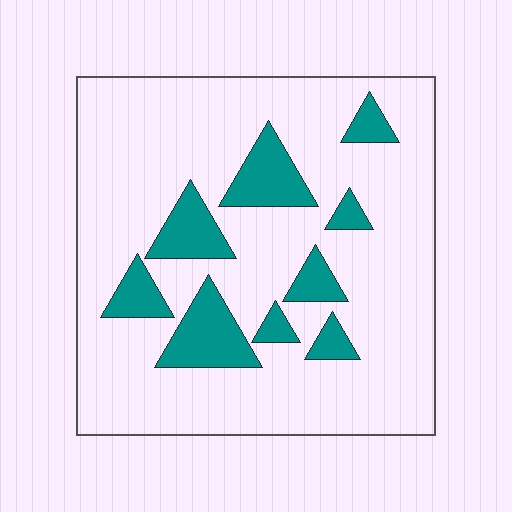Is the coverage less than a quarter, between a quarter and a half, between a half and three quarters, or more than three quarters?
Less than a quarter.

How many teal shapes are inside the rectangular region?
9.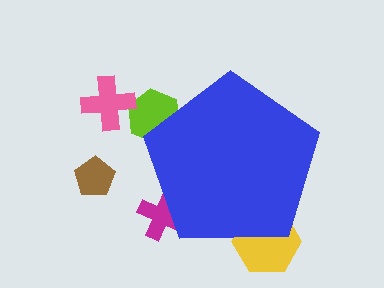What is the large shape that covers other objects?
A blue pentagon.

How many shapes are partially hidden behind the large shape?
3 shapes are partially hidden.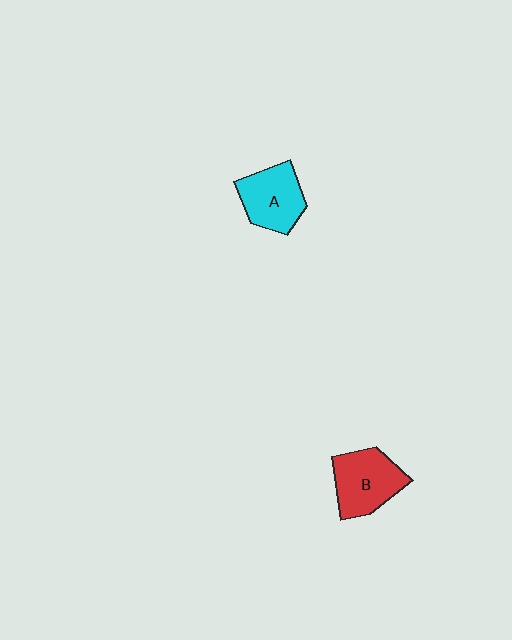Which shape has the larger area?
Shape B (red).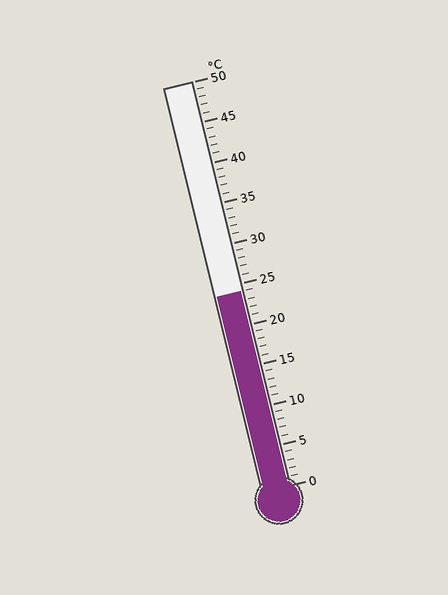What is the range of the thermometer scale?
The thermometer scale ranges from 0°C to 50°C.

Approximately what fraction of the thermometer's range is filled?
The thermometer is filled to approximately 50% of its range.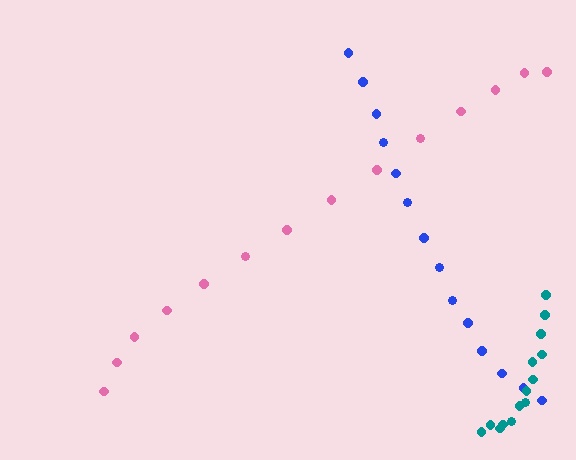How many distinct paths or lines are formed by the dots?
There are 3 distinct paths.